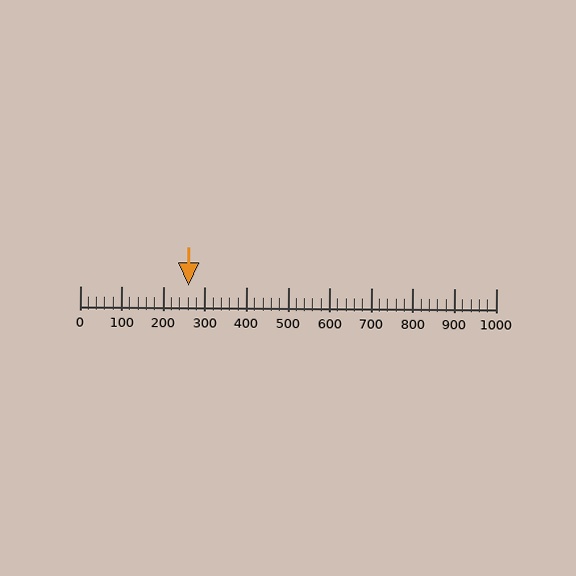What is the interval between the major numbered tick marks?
The major tick marks are spaced 100 units apart.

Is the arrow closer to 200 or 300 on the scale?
The arrow is closer to 300.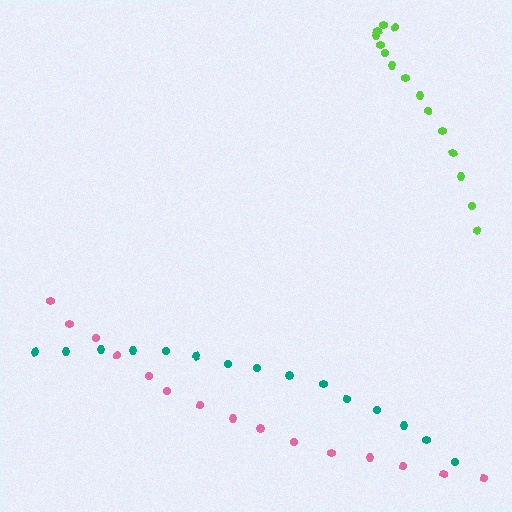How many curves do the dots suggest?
There are 3 distinct paths.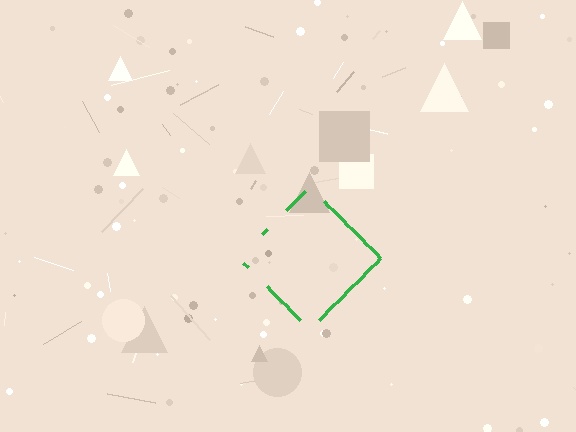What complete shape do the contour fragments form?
The contour fragments form a diamond.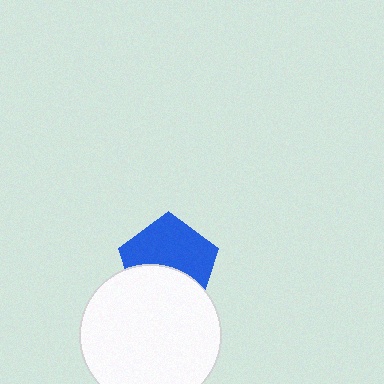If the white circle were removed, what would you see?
You would see the complete blue pentagon.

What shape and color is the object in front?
The object in front is a white circle.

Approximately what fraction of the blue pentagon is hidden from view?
Roughly 41% of the blue pentagon is hidden behind the white circle.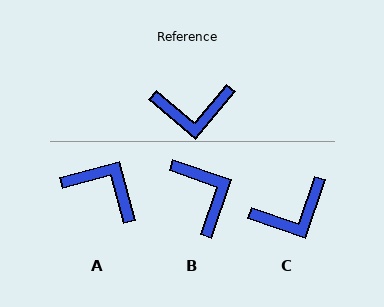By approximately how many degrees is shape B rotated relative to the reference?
Approximately 111 degrees counter-clockwise.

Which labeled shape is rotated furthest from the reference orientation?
A, about 145 degrees away.